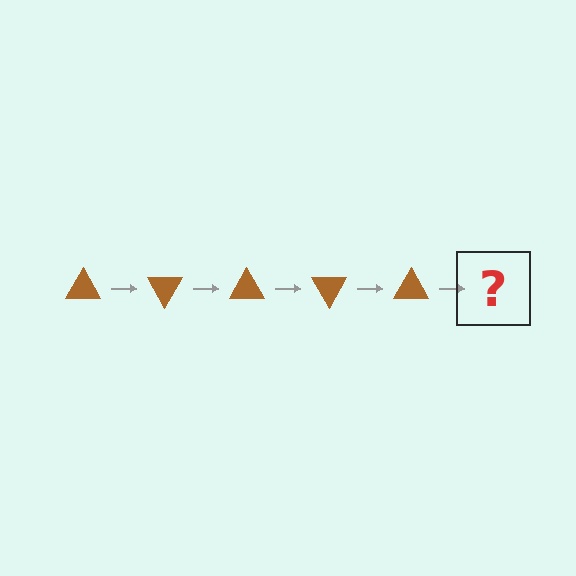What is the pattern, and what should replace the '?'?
The pattern is that the triangle rotates 60 degrees each step. The '?' should be a brown triangle rotated 300 degrees.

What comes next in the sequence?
The next element should be a brown triangle rotated 300 degrees.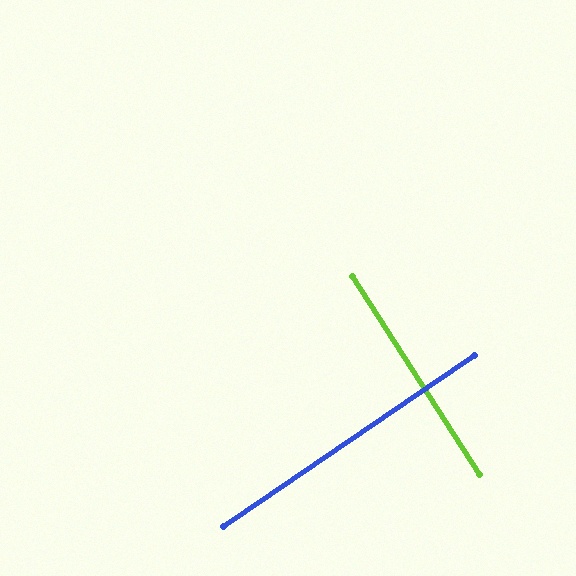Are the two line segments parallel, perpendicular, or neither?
Perpendicular — they meet at approximately 88°.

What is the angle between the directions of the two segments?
Approximately 88 degrees.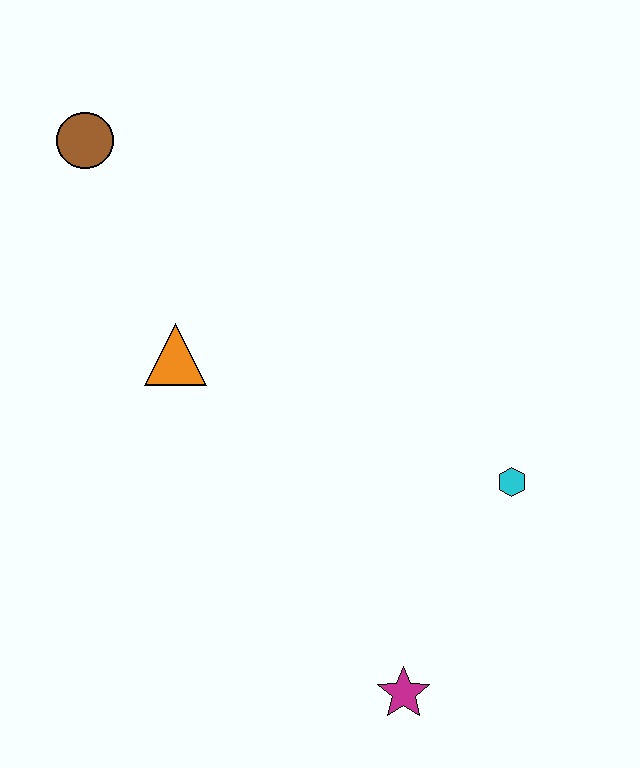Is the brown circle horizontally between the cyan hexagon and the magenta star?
No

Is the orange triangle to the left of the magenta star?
Yes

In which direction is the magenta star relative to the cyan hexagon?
The magenta star is below the cyan hexagon.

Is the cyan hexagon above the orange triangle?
No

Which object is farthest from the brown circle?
The magenta star is farthest from the brown circle.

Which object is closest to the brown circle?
The orange triangle is closest to the brown circle.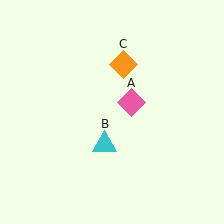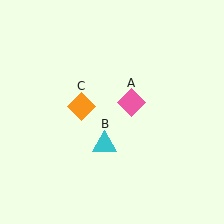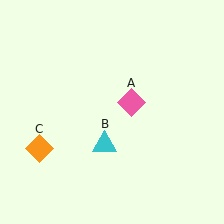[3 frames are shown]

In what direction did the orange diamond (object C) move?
The orange diamond (object C) moved down and to the left.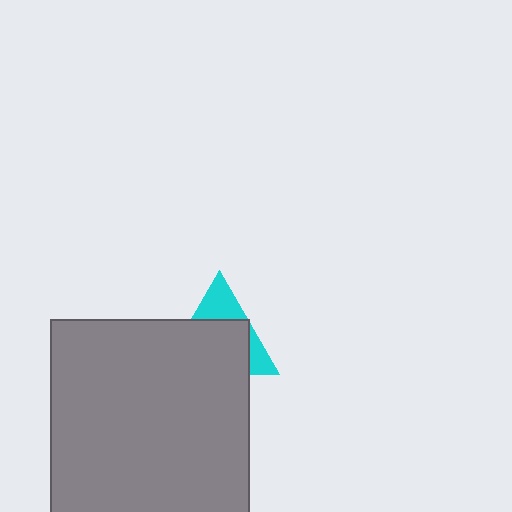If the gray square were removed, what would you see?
You would see the complete cyan triangle.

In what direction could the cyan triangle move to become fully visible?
The cyan triangle could move up. That would shift it out from behind the gray square entirely.